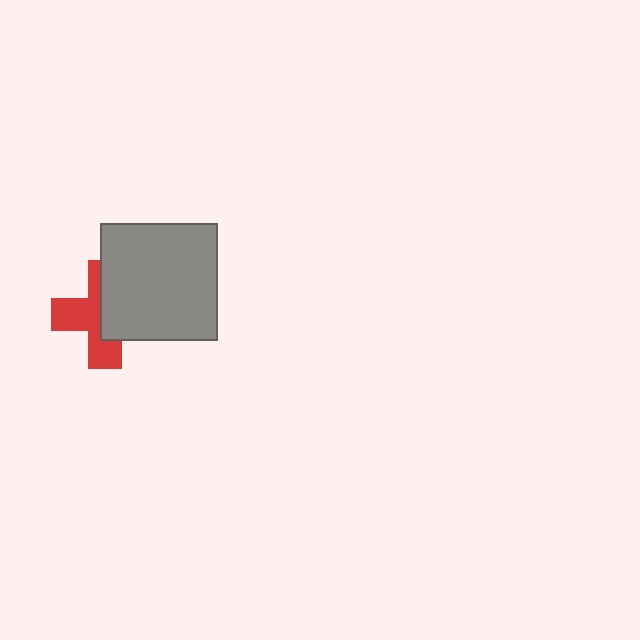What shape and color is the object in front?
The object in front is a gray square.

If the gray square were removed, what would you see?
You would see the complete red cross.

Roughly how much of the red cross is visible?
About half of it is visible (roughly 51%).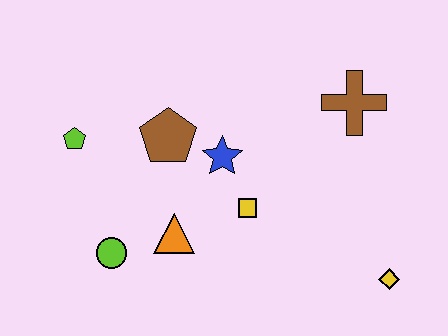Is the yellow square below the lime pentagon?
Yes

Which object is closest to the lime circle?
The orange triangle is closest to the lime circle.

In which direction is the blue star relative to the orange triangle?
The blue star is above the orange triangle.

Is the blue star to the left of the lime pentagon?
No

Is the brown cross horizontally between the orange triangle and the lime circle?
No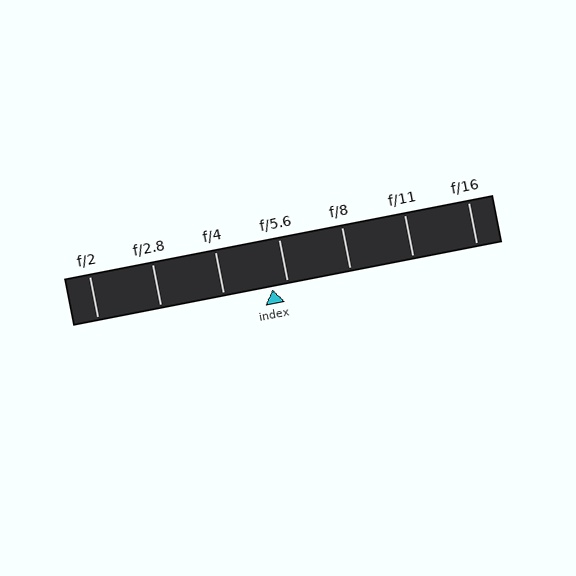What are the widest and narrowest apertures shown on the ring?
The widest aperture shown is f/2 and the narrowest is f/16.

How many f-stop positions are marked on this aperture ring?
There are 7 f-stop positions marked.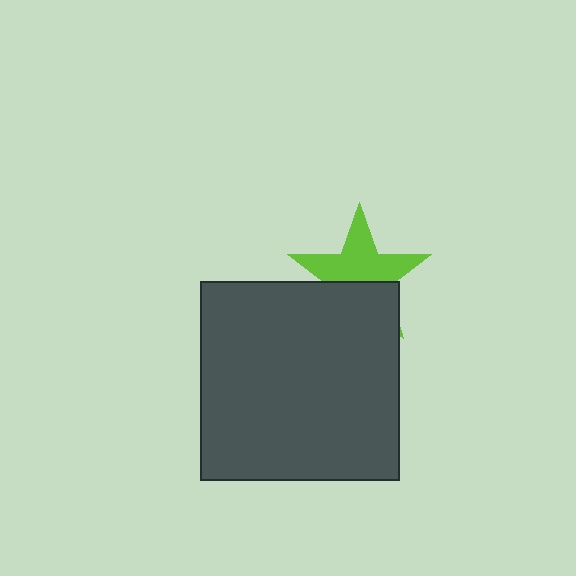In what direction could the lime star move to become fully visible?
The lime star could move up. That would shift it out from behind the dark gray square entirely.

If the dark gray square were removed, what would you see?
You would see the complete lime star.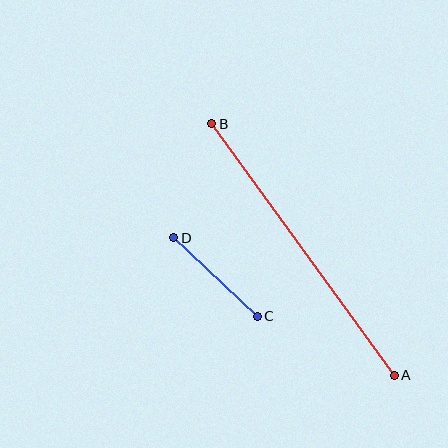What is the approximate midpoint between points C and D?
The midpoint is at approximately (215, 277) pixels.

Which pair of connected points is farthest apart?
Points A and B are farthest apart.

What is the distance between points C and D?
The distance is approximately 115 pixels.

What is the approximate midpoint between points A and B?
The midpoint is at approximately (303, 250) pixels.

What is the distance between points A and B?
The distance is approximately 311 pixels.